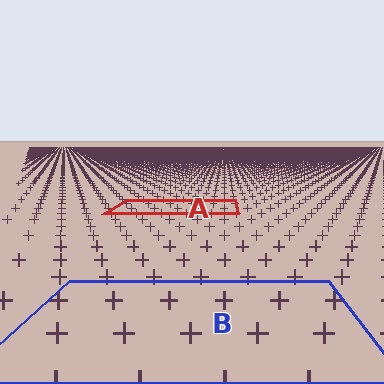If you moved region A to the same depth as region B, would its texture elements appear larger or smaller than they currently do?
They would appear larger. At a closer depth, the same texture elements are projected at a bigger on-screen size.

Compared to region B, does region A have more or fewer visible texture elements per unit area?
Region A has more texture elements per unit area — they are packed more densely because it is farther away.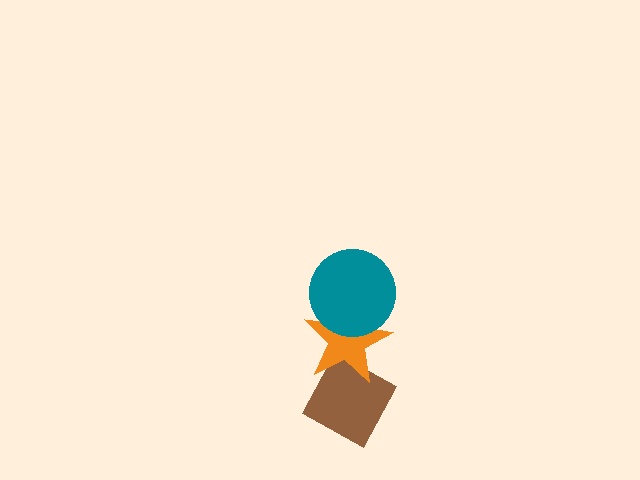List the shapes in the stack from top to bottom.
From top to bottom: the teal circle, the orange star, the brown diamond.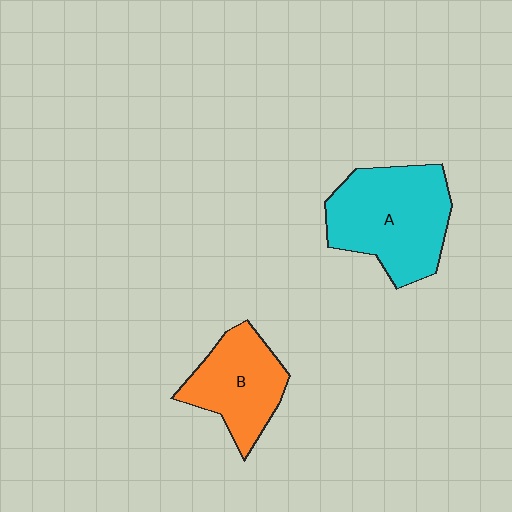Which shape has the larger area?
Shape A (cyan).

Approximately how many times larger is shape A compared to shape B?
Approximately 1.4 times.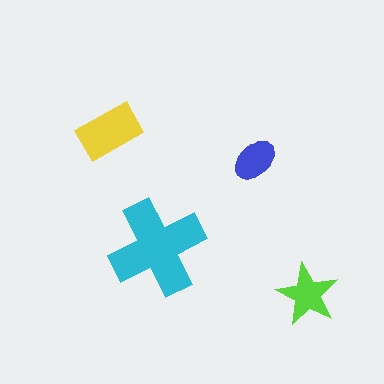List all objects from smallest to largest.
The blue ellipse, the lime star, the yellow rectangle, the cyan cross.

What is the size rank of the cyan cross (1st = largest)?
1st.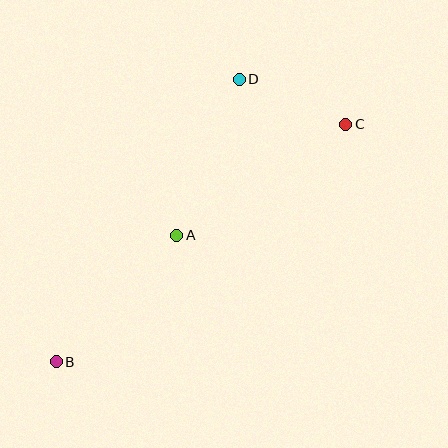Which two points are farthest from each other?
Points B and C are farthest from each other.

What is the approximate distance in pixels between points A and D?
The distance between A and D is approximately 168 pixels.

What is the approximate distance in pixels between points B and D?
The distance between B and D is approximately 337 pixels.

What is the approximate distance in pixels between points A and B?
The distance between A and B is approximately 175 pixels.